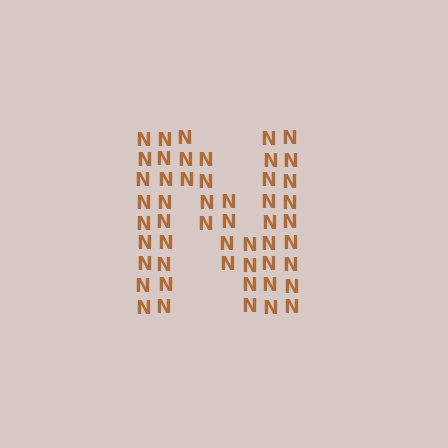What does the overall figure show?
The overall figure shows the letter N.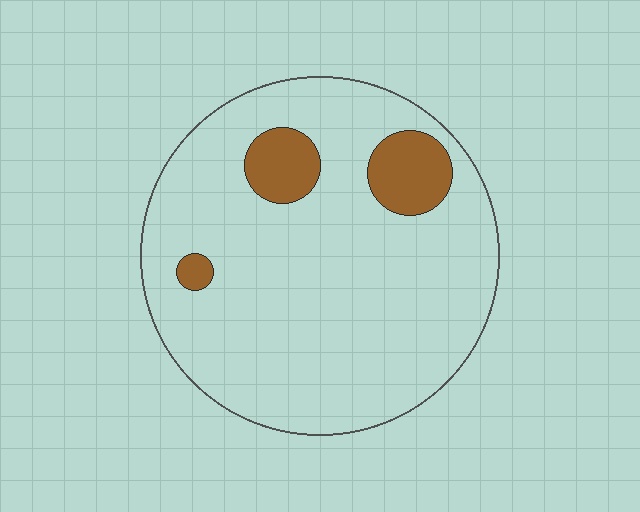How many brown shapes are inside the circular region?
3.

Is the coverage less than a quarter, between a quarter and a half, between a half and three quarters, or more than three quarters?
Less than a quarter.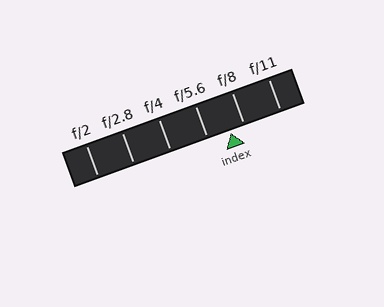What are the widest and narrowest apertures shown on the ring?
The widest aperture shown is f/2 and the narrowest is f/11.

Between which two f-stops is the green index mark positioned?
The index mark is between f/5.6 and f/8.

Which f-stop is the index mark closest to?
The index mark is closest to f/8.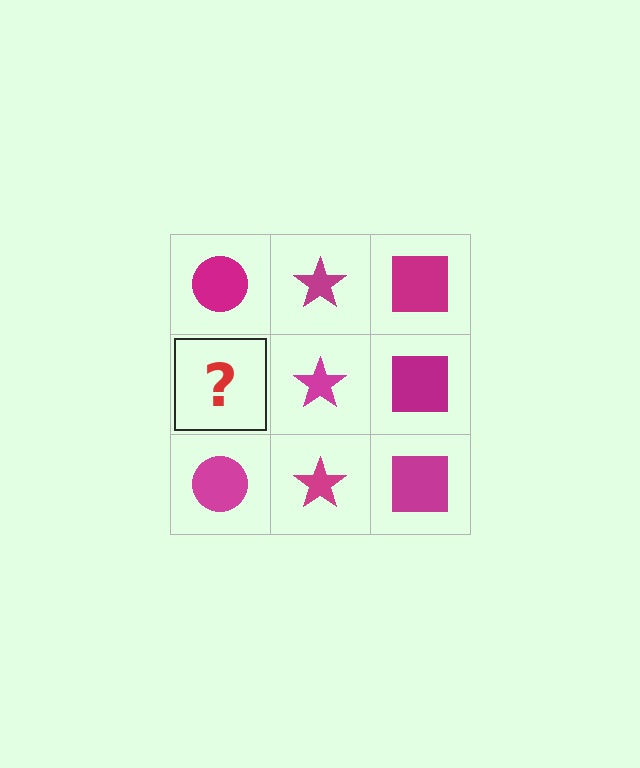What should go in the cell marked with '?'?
The missing cell should contain a magenta circle.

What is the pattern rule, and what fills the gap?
The rule is that each column has a consistent shape. The gap should be filled with a magenta circle.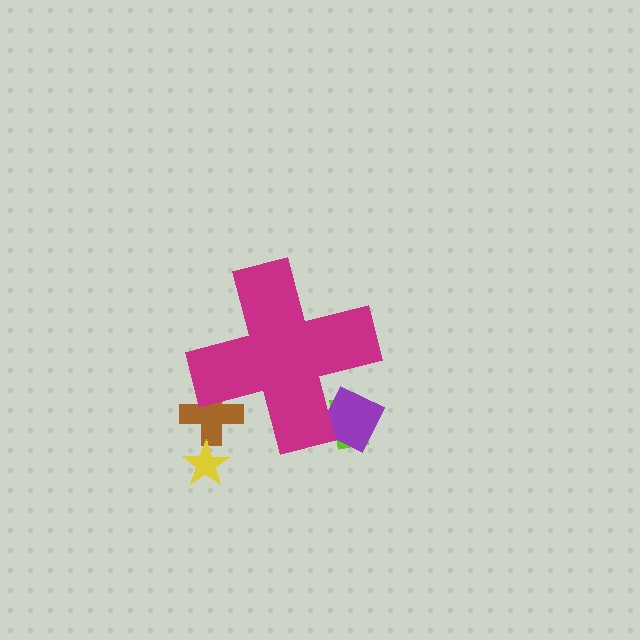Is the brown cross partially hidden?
Yes, the brown cross is partially hidden behind the magenta cross.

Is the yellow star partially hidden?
No, the yellow star is fully visible.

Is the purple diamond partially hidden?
Yes, the purple diamond is partially hidden behind the magenta cross.